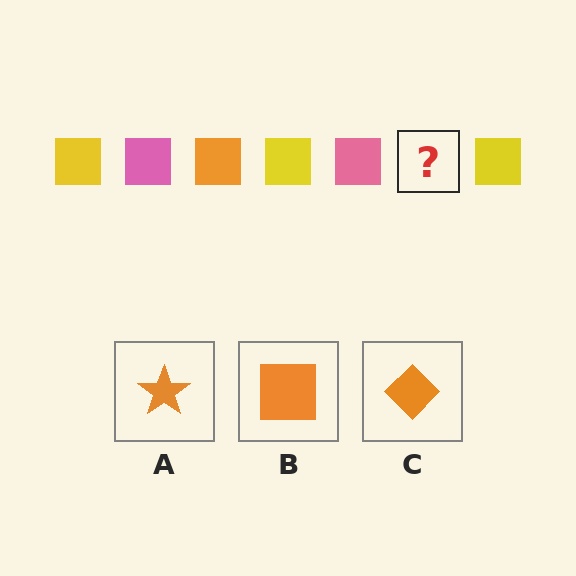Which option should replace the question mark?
Option B.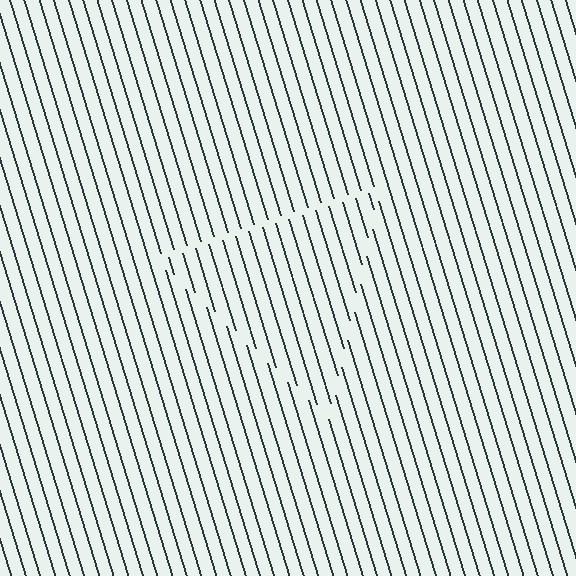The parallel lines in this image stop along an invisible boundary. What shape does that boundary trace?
An illusory triangle. The interior of the shape contains the same grating, shifted by half a period — the contour is defined by the phase discontinuity where line-ends from the inner and outer gratings abut.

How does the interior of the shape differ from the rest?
The interior of the shape contains the same grating, shifted by half a period — the contour is defined by the phase discontinuity where line-ends from the inner and outer gratings abut.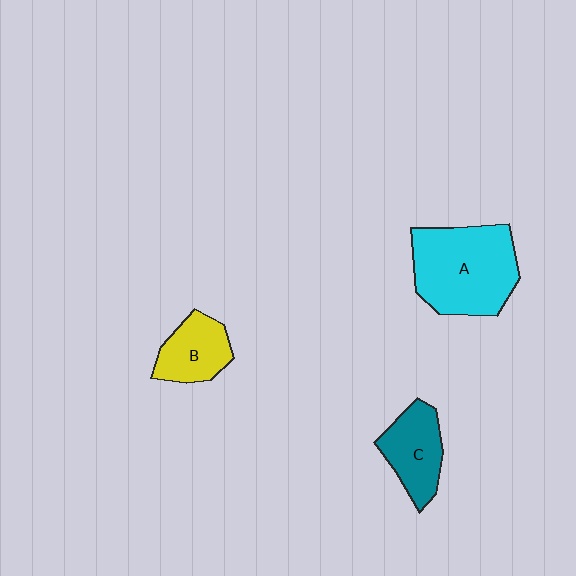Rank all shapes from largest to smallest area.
From largest to smallest: A (cyan), C (teal), B (yellow).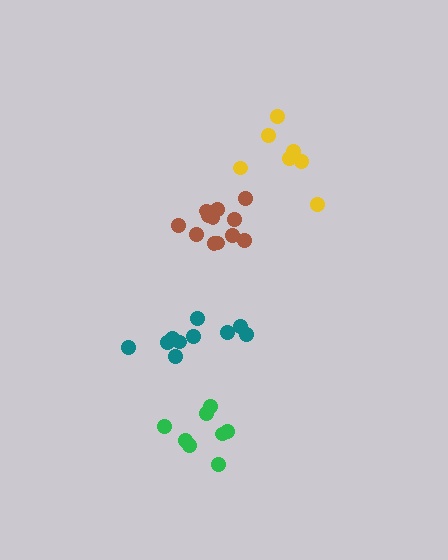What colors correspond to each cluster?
The clusters are colored: green, teal, brown, yellow.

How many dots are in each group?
Group 1: 8 dots, Group 2: 10 dots, Group 3: 12 dots, Group 4: 7 dots (37 total).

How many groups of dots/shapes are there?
There are 4 groups.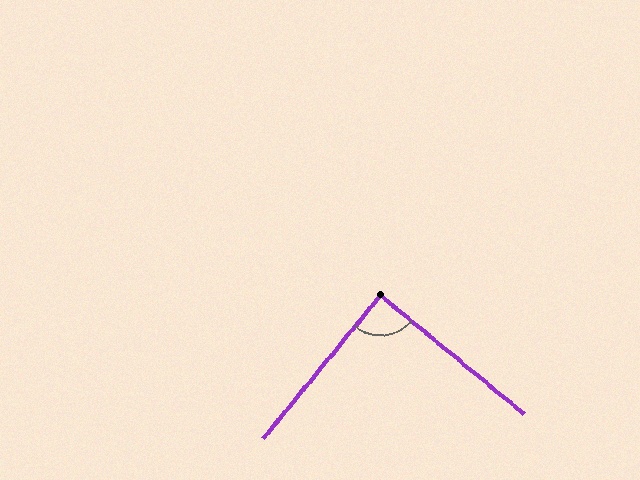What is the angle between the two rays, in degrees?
Approximately 90 degrees.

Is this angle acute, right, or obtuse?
It is approximately a right angle.